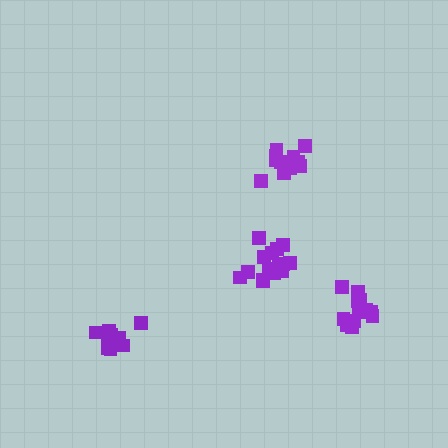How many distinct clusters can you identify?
There are 4 distinct clusters.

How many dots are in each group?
Group 1: 13 dots, Group 2: 16 dots, Group 3: 14 dots, Group 4: 10 dots (53 total).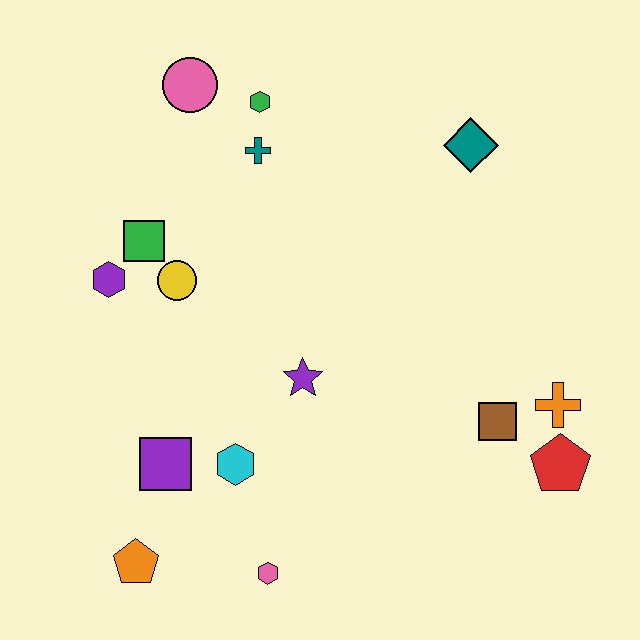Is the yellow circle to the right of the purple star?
No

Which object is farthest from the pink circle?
The red pentagon is farthest from the pink circle.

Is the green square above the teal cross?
No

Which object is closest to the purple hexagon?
The green square is closest to the purple hexagon.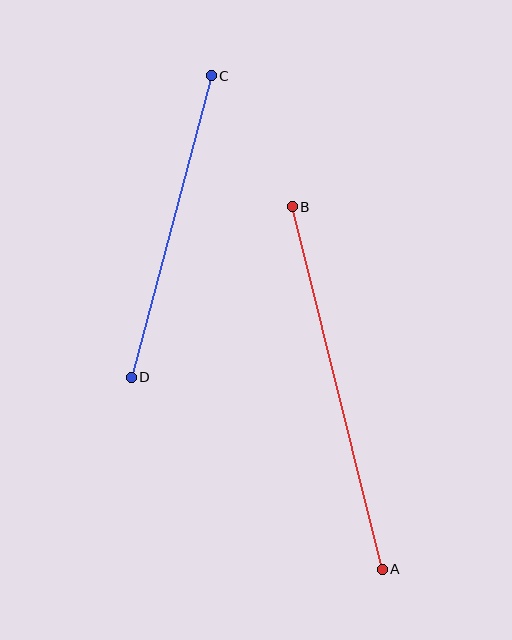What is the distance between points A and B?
The distance is approximately 373 pixels.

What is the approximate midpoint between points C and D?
The midpoint is at approximately (171, 227) pixels.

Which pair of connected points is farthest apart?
Points A and B are farthest apart.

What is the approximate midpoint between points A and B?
The midpoint is at approximately (337, 388) pixels.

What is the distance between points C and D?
The distance is approximately 312 pixels.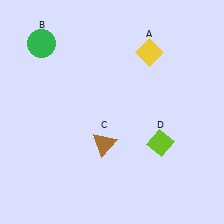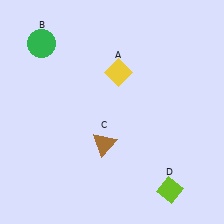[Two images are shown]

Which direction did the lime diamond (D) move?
The lime diamond (D) moved down.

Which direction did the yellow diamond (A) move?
The yellow diamond (A) moved left.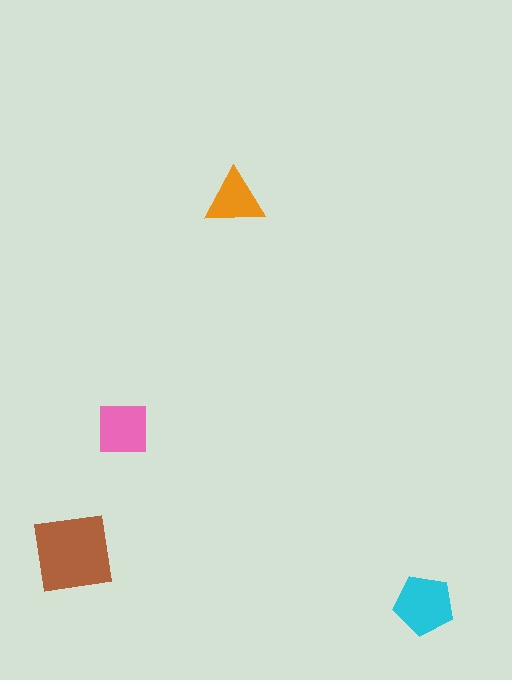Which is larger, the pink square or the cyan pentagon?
The cyan pentagon.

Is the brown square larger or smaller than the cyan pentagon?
Larger.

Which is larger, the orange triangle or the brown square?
The brown square.